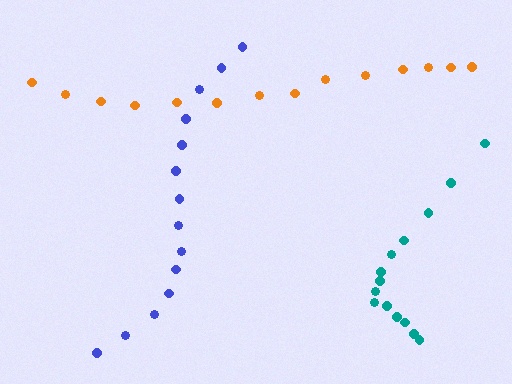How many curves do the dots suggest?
There are 3 distinct paths.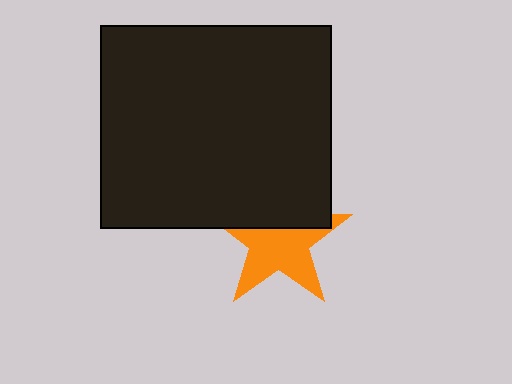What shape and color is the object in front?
The object in front is a black rectangle.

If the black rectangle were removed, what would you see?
You would see the complete orange star.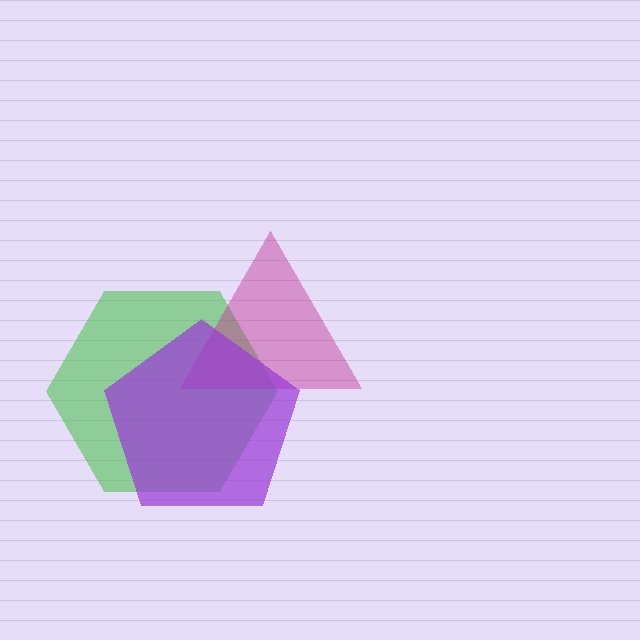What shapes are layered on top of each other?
The layered shapes are: a green hexagon, a magenta triangle, a purple pentagon.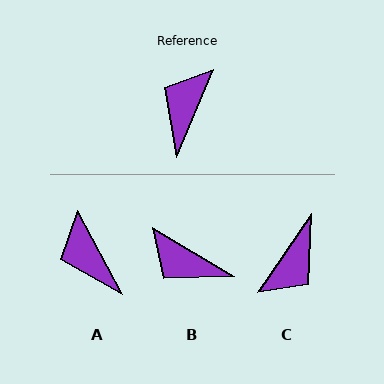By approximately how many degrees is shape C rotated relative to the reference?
Approximately 168 degrees counter-clockwise.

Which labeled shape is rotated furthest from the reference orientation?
C, about 168 degrees away.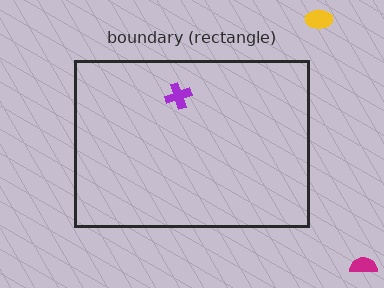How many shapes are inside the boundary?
1 inside, 2 outside.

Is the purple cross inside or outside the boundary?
Inside.